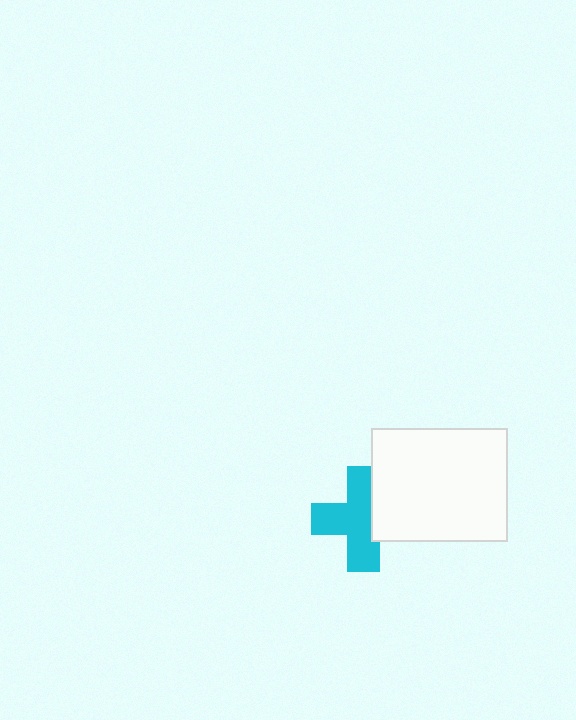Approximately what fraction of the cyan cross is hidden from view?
Roughly 31% of the cyan cross is hidden behind the white rectangle.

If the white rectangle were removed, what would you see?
You would see the complete cyan cross.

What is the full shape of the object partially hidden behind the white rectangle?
The partially hidden object is a cyan cross.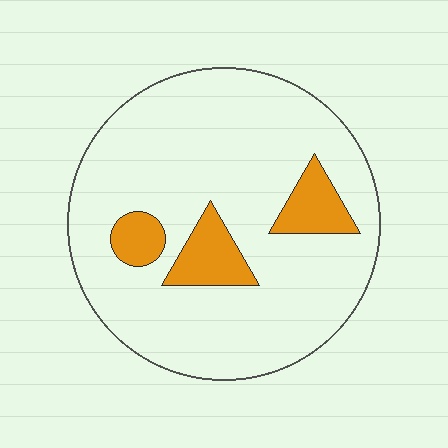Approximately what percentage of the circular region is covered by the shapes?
Approximately 15%.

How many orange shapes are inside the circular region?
3.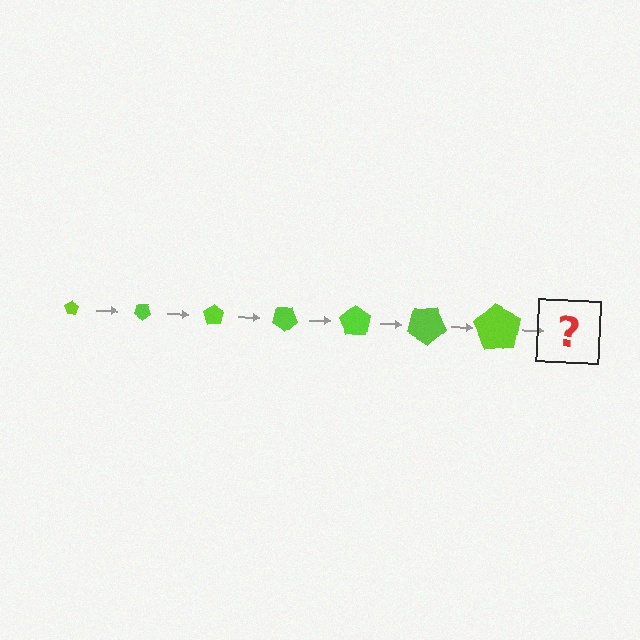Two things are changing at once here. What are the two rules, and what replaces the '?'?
The two rules are that the pentagon grows larger each step and it rotates 35 degrees each step. The '?' should be a pentagon, larger than the previous one and rotated 245 degrees from the start.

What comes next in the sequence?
The next element should be a pentagon, larger than the previous one and rotated 245 degrees from the start.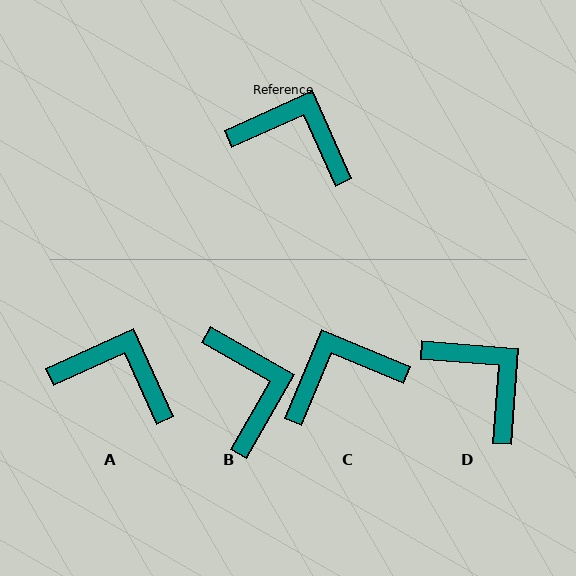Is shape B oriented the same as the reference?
No, it is off by about 54 degrees.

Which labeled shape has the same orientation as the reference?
A.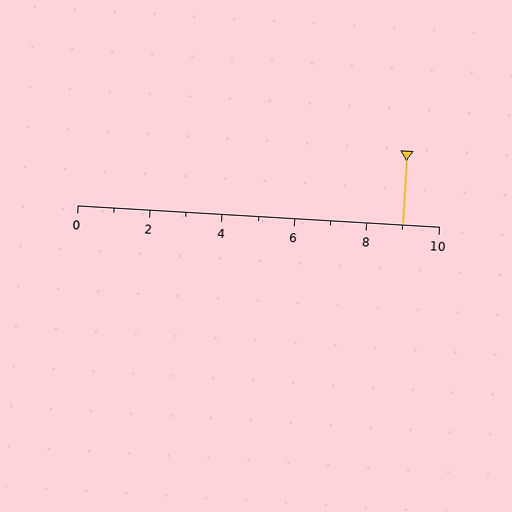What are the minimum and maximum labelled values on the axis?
The axis runs from 0 to 10.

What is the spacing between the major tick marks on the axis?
The major ticks are spaced 2 apart.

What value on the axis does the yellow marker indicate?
The marker indicates approximately 9.